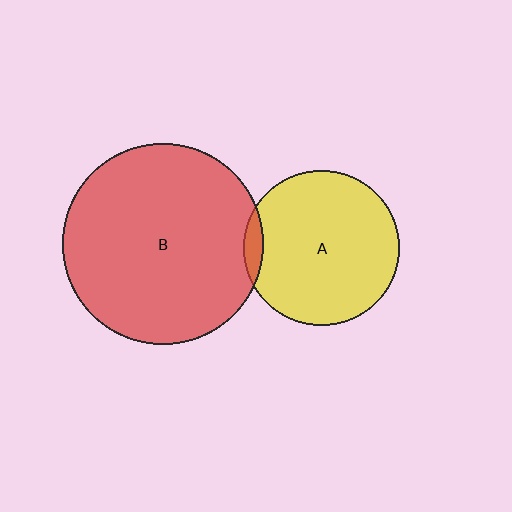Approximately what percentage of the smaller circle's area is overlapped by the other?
Approximately 5%.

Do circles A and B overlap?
Yes.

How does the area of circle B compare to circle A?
Approximately 1.7 times.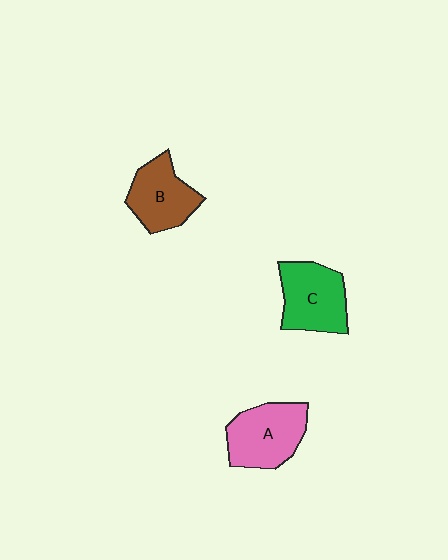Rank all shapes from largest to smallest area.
From largest to smallest: A (pink), C (green), B (brown).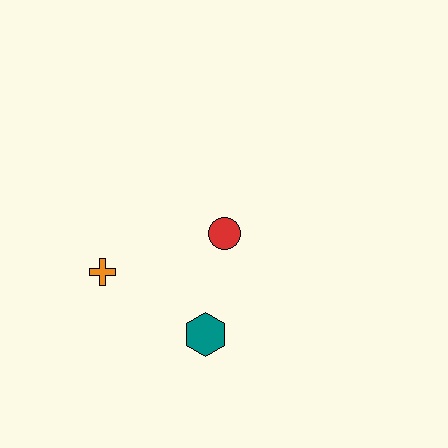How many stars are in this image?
There are no stars.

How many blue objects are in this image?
There are no blue objects.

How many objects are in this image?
There are 3 objects.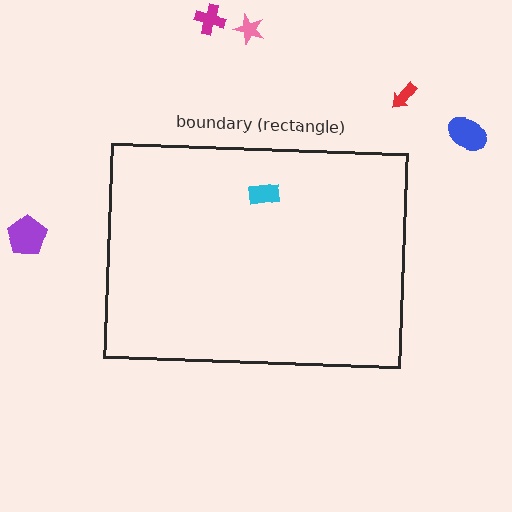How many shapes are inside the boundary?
1 inside, 5 outside.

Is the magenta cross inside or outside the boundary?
Outside.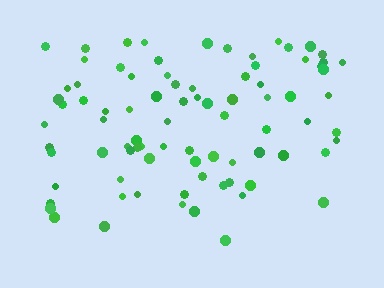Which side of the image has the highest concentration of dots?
The top.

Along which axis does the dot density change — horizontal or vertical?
Vertical.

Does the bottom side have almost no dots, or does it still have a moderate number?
Still a moderate number, just noticeably fewer than the top.